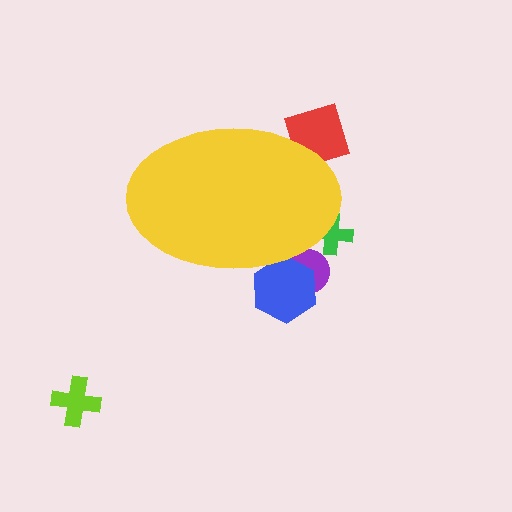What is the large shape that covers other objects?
A yellow ellipse.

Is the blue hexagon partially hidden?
Yes, the blue hexagon is partially hidden behind the yellow ellipse.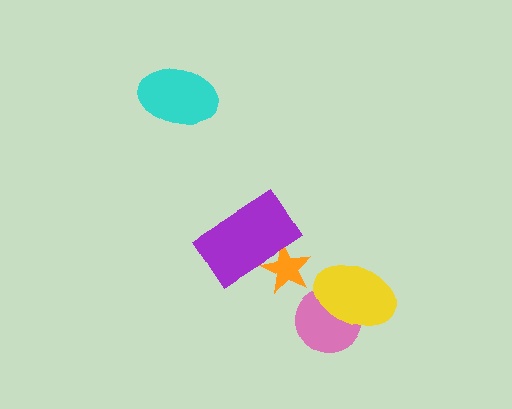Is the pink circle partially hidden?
Yes, it is partially covered by another shape.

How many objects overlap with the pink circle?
1 object overlaps with the pink circle.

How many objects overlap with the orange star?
1 object overlaps with the orange star.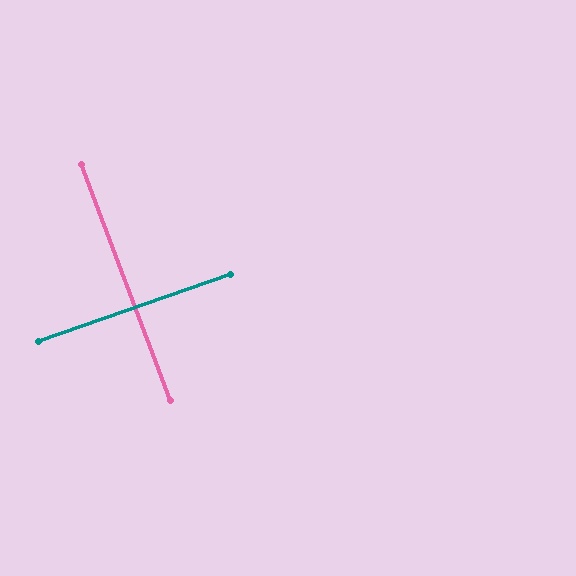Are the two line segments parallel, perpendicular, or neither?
Perpendicular — they meet at approximately 89°.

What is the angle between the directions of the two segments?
Approximately 89 degrees.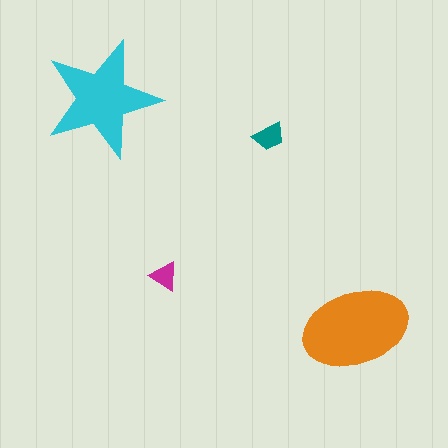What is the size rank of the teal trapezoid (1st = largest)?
3rd.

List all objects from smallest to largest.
The magenta triangle, the teal trapezoid, the cyan star, the orange ellipse.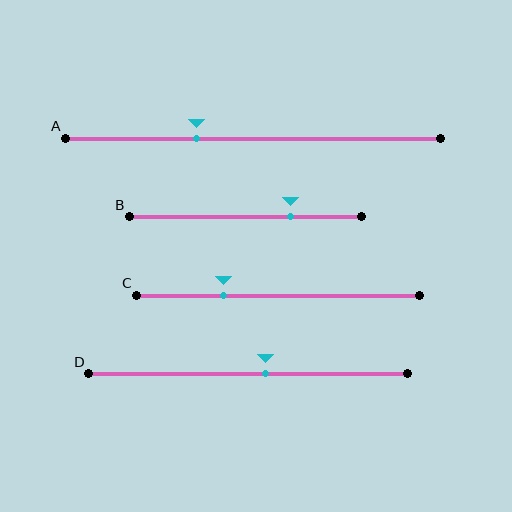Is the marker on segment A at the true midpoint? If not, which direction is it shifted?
No, the marker on segment A is shifted to the left by about 15% of the segment length.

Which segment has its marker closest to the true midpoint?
Segment D has its marker closest to the true midpoint.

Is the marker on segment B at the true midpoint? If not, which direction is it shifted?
No, the marker on segment B is shifted to the right by about 19% of the segment length.